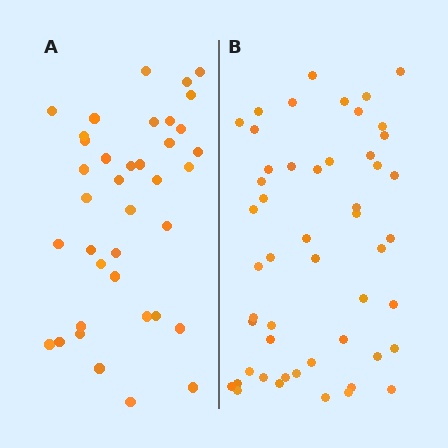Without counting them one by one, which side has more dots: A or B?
Region B (the right region) has more dots.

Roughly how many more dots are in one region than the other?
Region B has approximately 15 more dots than region A.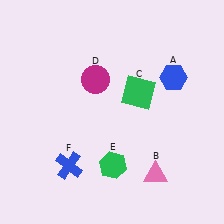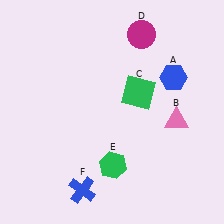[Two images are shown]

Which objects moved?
The objects that moved are: the pink triangle (B), the magenta circle (D), the blue cross (F).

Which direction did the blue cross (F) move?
The blue cross (F) moved down.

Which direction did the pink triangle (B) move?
The pink triangle (B) moved up.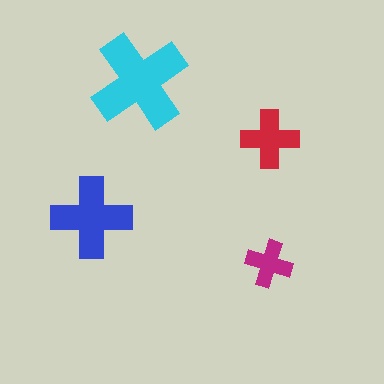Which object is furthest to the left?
The blue cross is leftmost.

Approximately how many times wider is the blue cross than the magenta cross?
About 1.5 times wider.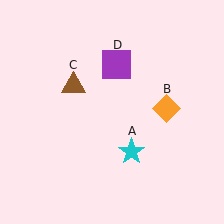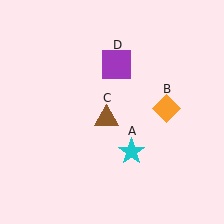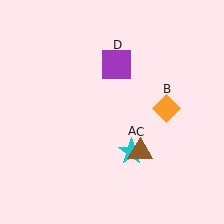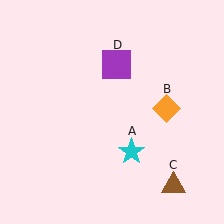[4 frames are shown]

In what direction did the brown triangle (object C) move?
The brown triangle (object C) moved down and to the right.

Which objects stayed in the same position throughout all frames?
Cyan star (object A) and orange diamond (object B) and purple square (object D) remained stationary.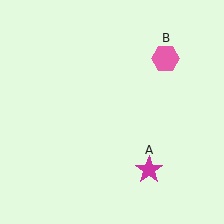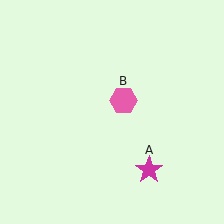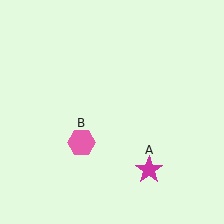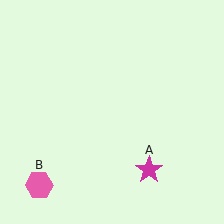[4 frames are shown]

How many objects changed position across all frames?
1 object changed position: pink hexagon (object B).